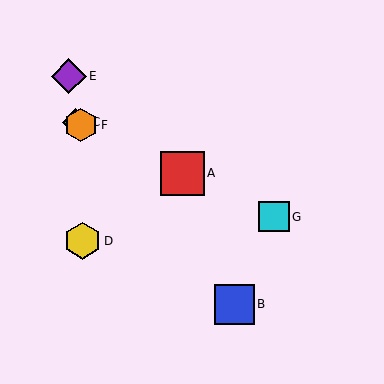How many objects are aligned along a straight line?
4 objects (A, C, F, G) are aligned along a straight line.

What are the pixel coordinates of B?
Object B is at (234, 304).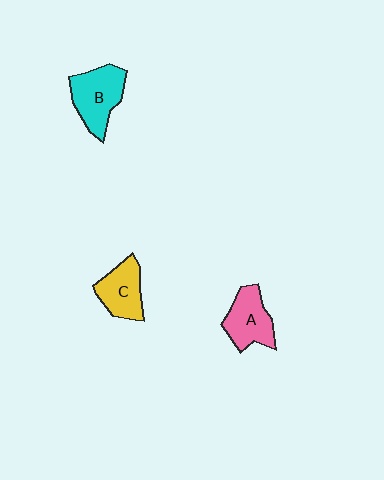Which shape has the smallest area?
Shape C (yellow).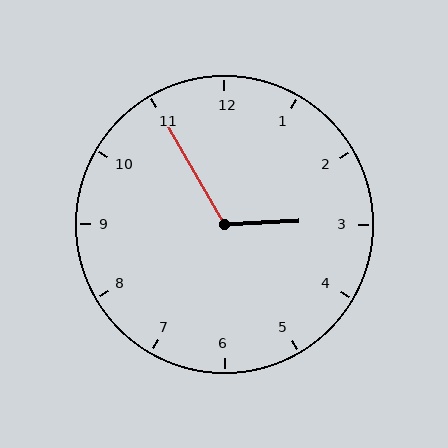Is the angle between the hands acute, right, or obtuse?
It is obtuse.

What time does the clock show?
2:55.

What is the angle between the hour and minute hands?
Approximately 118 degrees.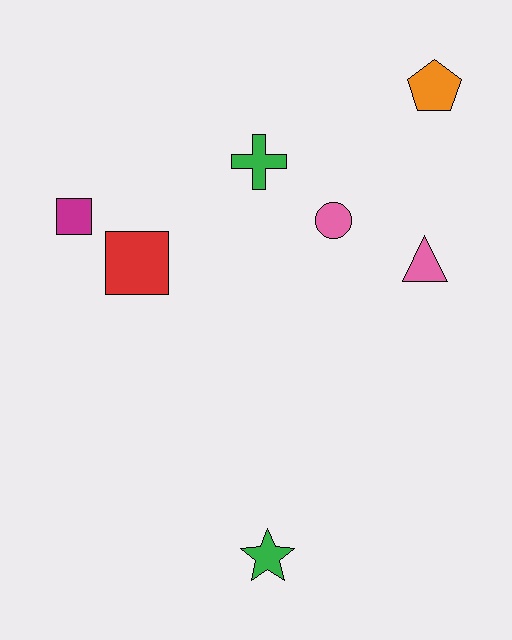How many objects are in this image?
There are 7 objects.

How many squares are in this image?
There are 2 squares.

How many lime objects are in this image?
There are no lime objects.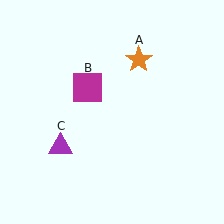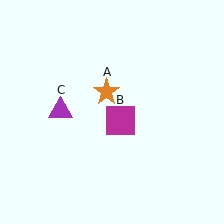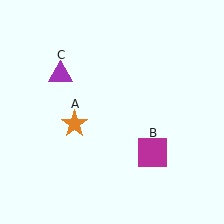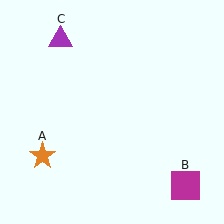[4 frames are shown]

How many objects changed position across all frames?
3 objects changed position: orange star (object A), magenta square (object B), purple triangle (object C).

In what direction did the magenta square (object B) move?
The magenta square (object B) moved down and to the right.